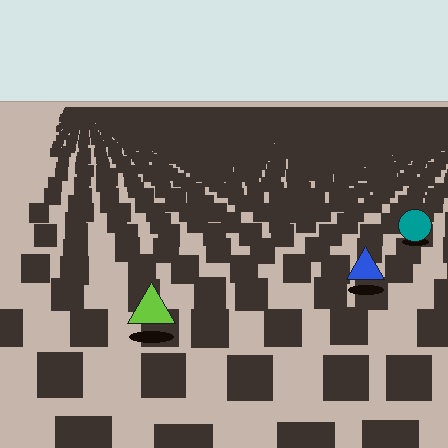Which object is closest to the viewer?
The lime triangle is closest. The texture marks near it are larger and more spread out.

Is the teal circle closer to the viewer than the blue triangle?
No. The blue triangle is closer — you can tell from the texture gradient: the ground texture is coarser near it.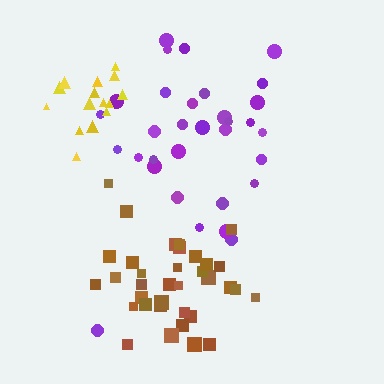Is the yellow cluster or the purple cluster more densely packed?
Yellow.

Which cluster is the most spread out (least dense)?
Purple.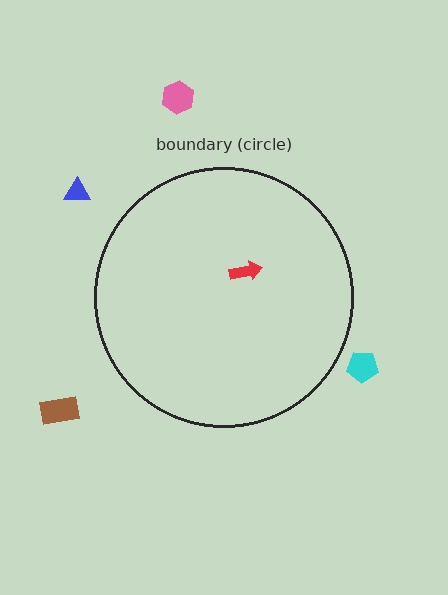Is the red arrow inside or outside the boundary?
Inside.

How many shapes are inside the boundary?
1 inside, 4 outside.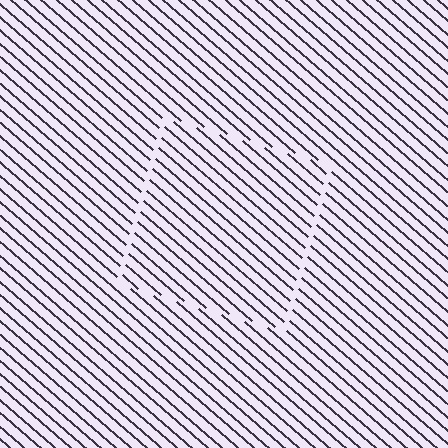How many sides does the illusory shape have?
4 sides — the line-ends trace a square.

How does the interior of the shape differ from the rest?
The interior of the shape contains the same grating, shifted by half a period — the contour is defined by the phase discontinuity where line-ends from the inner and outer gratings abut.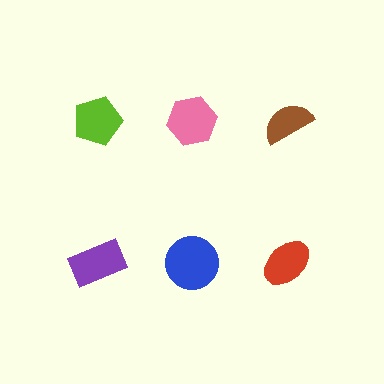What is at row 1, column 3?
A brown semicircle.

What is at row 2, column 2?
A blue circle.